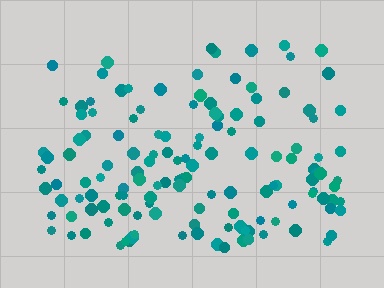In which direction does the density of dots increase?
From top to bottom, with the bottom side densest.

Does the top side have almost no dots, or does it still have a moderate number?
Still a moderate number, just noticeably fewer than the bottom.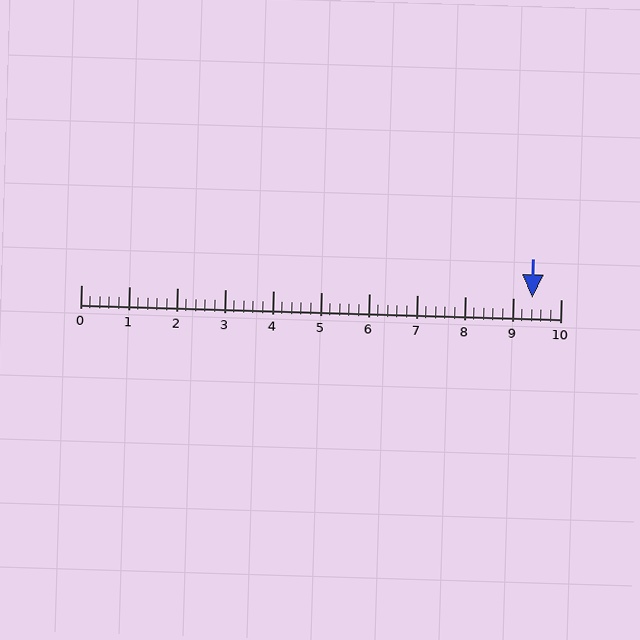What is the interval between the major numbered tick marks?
The major tick marks are spaced 1 units apart.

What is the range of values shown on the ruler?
The ruler shows values from 0 to 10.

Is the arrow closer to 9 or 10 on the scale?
The arrow is closer to 9.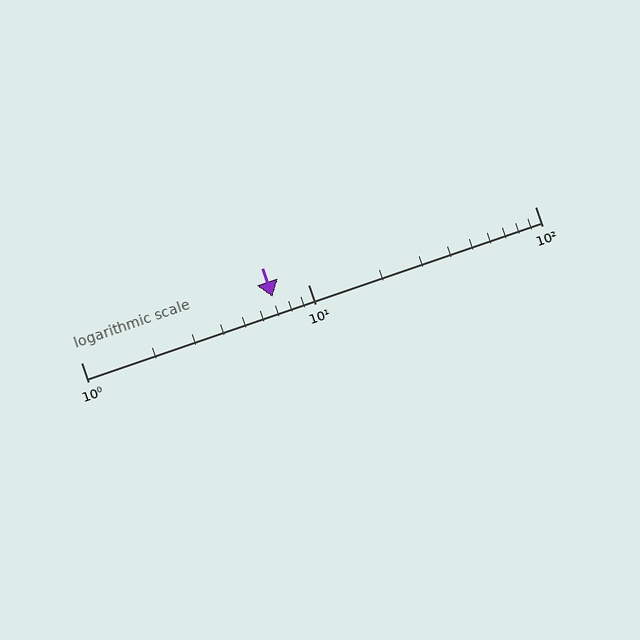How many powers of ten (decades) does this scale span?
The scale spans 2 decades, from 1 to 100.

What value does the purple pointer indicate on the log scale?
The pointer indicates approximately 7.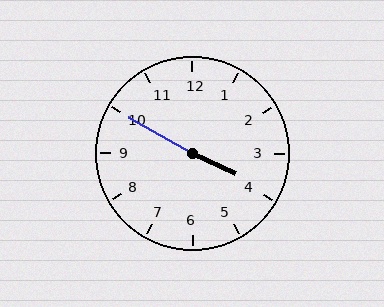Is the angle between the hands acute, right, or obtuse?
It is obtuse.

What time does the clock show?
3:50.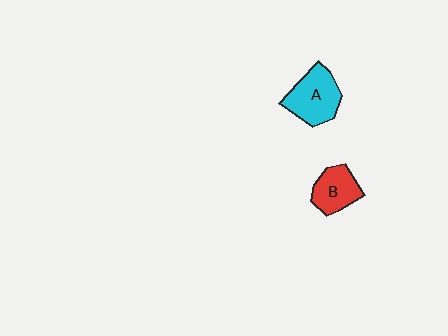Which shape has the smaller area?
Shape B (red).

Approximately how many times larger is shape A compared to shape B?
Approximately 1.3 times.